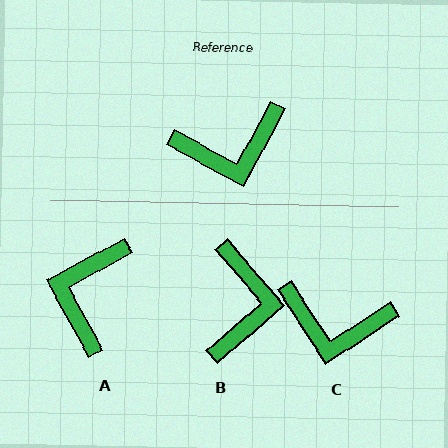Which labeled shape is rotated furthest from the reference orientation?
A, about 123 degrees away.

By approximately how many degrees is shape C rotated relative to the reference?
Approximately 28 degrees clockwise.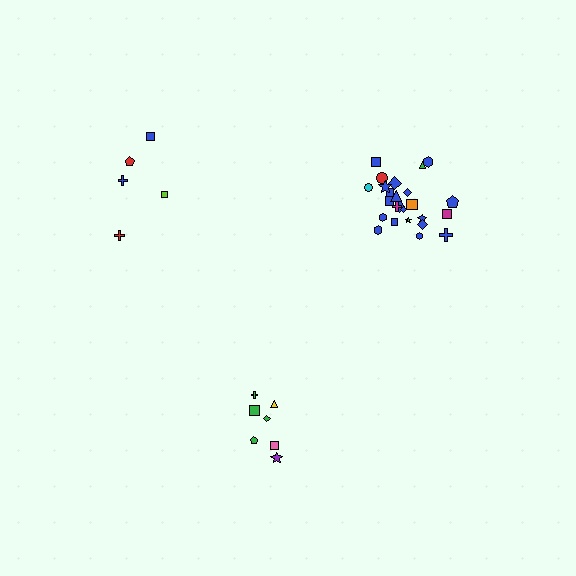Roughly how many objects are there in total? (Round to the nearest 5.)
Roughly 35 objects in total.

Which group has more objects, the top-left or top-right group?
The top-right group.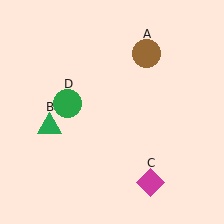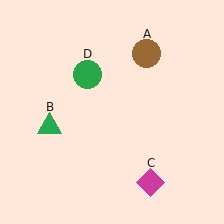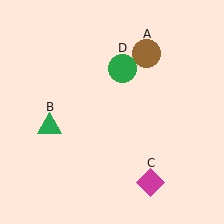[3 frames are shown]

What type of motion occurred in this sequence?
The green circle (object D) rotated clockwise around the center of the scene.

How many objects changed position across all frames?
1 object changed position: green circle (object D).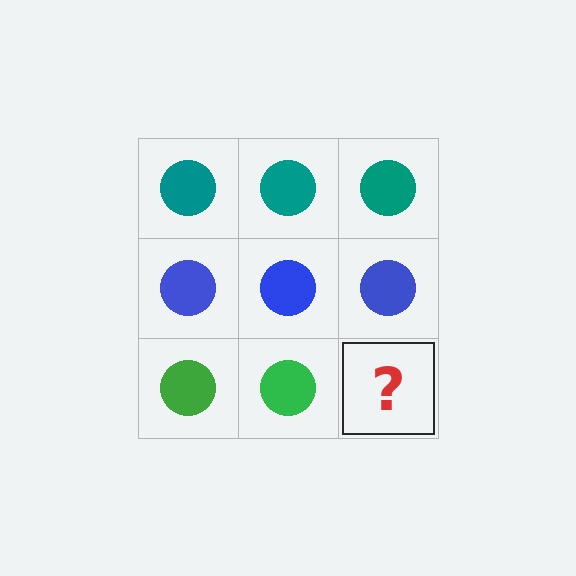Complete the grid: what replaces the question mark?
The question mark should be replaced with a green circle.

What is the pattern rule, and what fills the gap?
The rule is that each row has a consistent color. The gap should be filled with a green circle.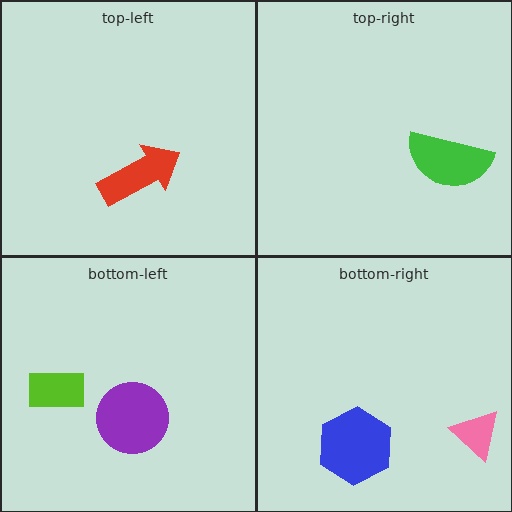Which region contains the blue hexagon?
The bottom-right region.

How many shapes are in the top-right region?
1.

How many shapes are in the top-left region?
1.